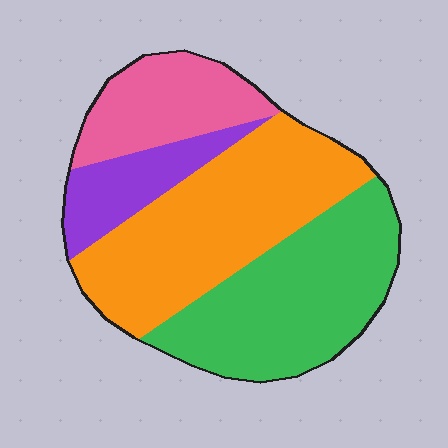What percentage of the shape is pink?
Pink covers about 15% of the shape.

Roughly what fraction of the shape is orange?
Orange takes up about three eighths (3/8) of the shape.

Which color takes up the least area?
Purple, at roughly 10%.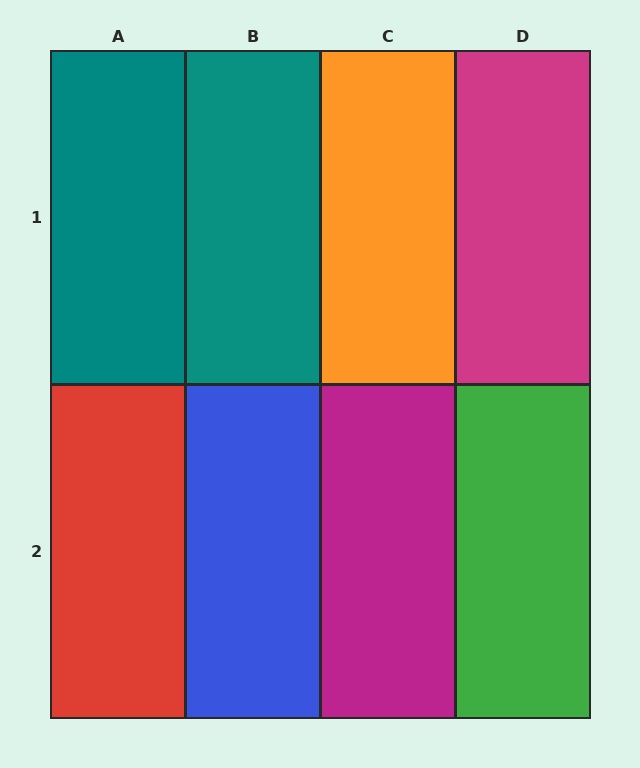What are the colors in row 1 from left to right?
Teal, teal, orange, magenta.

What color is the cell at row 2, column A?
Red.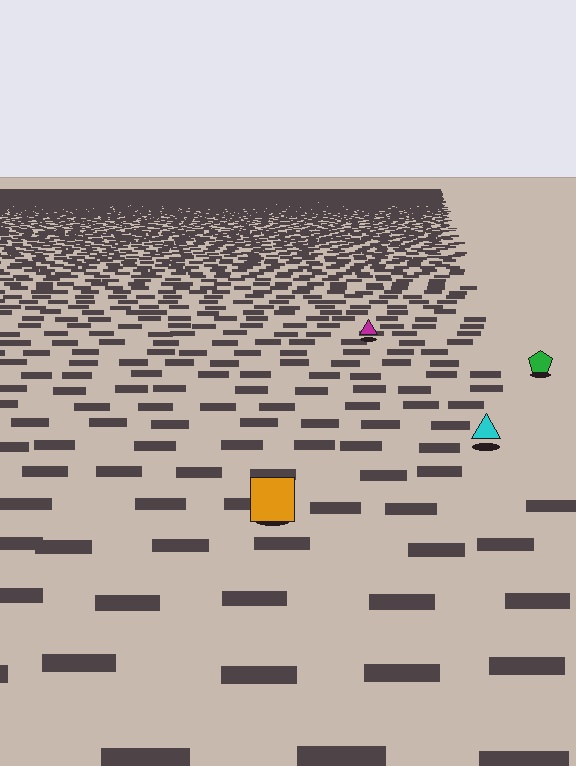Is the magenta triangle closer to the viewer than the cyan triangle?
No. The cyan triangle is closer — you can tell from the texture gradient: the ground texture is coarser near it.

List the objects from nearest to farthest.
From nearest to farthest: the orange square, the cyan triangle, the green pentagon, the magenta triangle.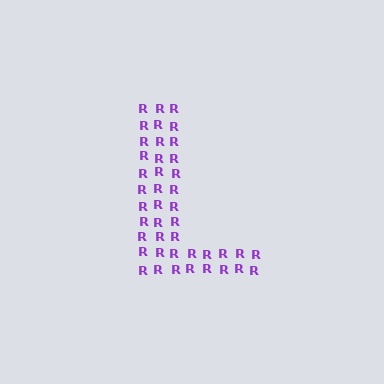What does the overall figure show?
The overall figure shows the letter L.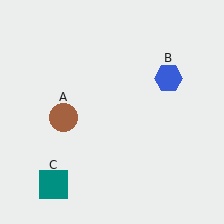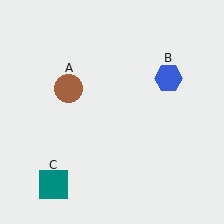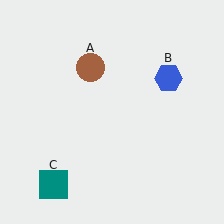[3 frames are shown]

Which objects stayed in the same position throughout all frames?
Blue hexagon (object B) and teal square (object C) remained stationary.